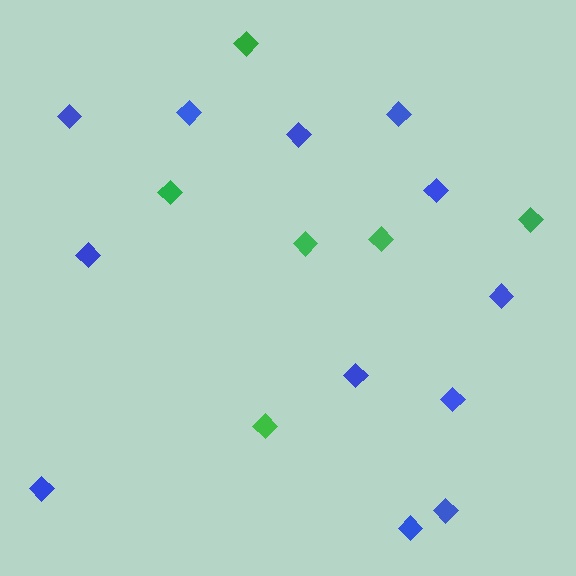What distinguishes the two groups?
There are 2 groups: one group of green diamonds (6) and one group of blue diamonds (12).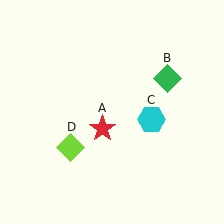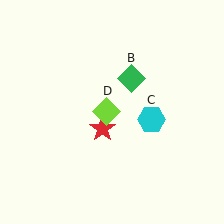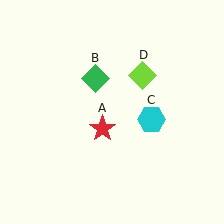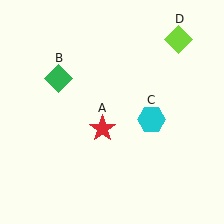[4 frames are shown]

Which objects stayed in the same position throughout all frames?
Red star (object A) and cyan hexagon (object C) remained stationary.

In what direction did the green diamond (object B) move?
The green diamond (object B) moved left.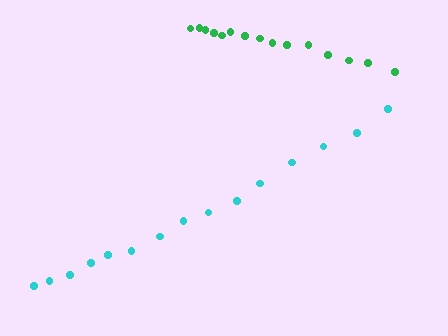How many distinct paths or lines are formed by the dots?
There are 2 distinct paths.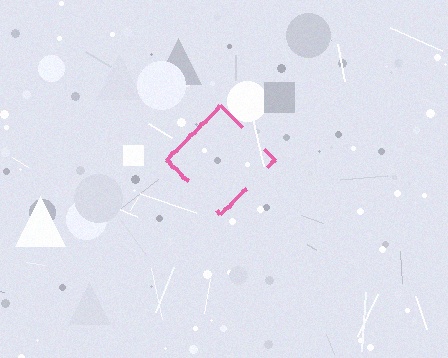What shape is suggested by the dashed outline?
The dashed outline suggests a diamond.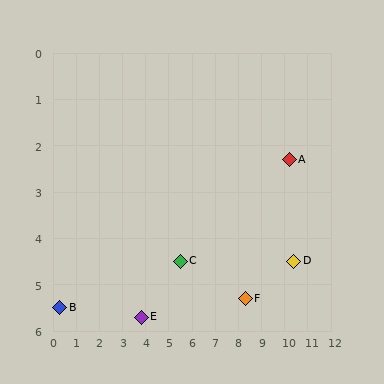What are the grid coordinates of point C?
Point C is at approximately (5.5, 4.5).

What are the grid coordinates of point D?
Point D is at approximately (10.4, 4.5).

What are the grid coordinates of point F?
Point F is at approximately (8.3, 5.3).